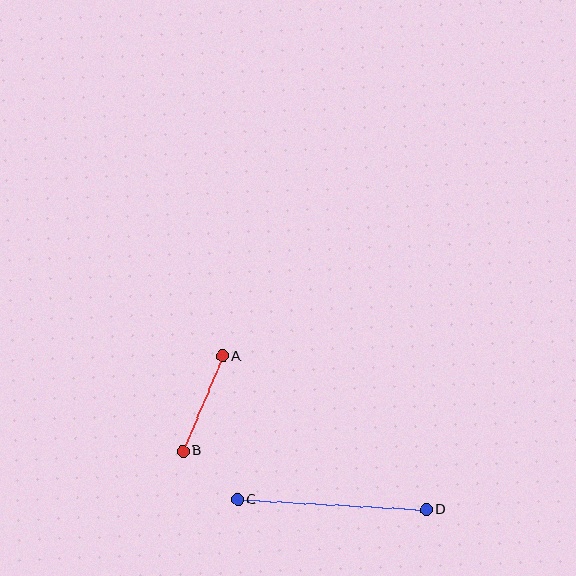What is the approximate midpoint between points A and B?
The midpoint is at approximately (203, 404) pixels.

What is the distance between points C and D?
The distance is approximately 189 pixels.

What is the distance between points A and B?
The distance is approximately 103 pixels.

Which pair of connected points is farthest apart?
Points C and D are farthest apart.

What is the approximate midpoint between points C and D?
The midpoint is at approximately (332, 505) pixels.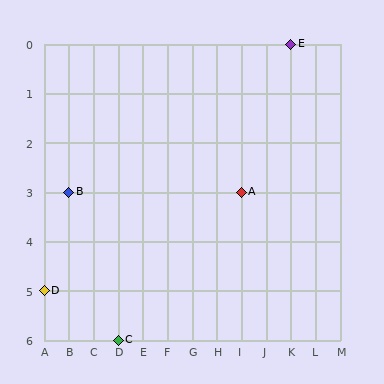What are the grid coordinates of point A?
Point A is at grid coordinates (I, 3).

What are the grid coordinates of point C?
Point C is at grid coordinates (D, 6).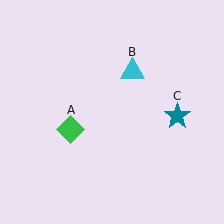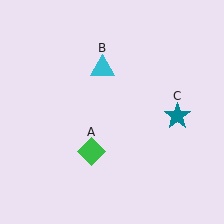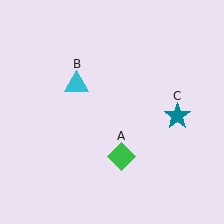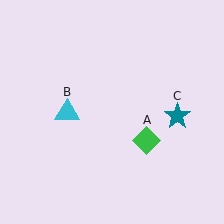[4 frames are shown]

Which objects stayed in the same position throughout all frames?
Teal star (object C) remained stationary.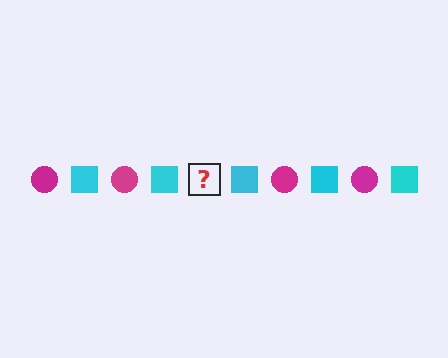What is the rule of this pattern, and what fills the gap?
The rule is that the pattern alternates between magenta circle and cyan square. The gap should be filled with a magenta circle.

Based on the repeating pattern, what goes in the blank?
The blank should be a magenta circle.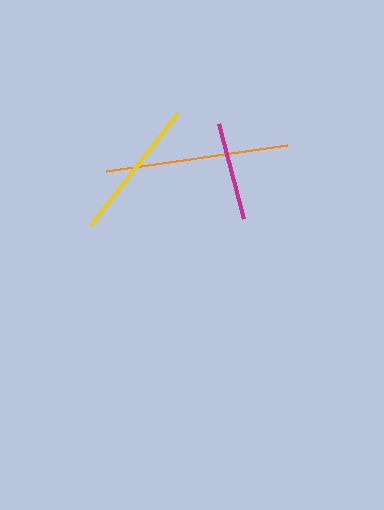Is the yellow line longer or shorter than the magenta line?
The yellow line is longer than the magenta line.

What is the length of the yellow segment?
The yellow segment is approximately 141 pixels long.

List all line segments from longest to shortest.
From longest to shortest: orange, yellow, magenta.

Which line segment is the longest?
The orange line is the longest at approximately 183 pixels.